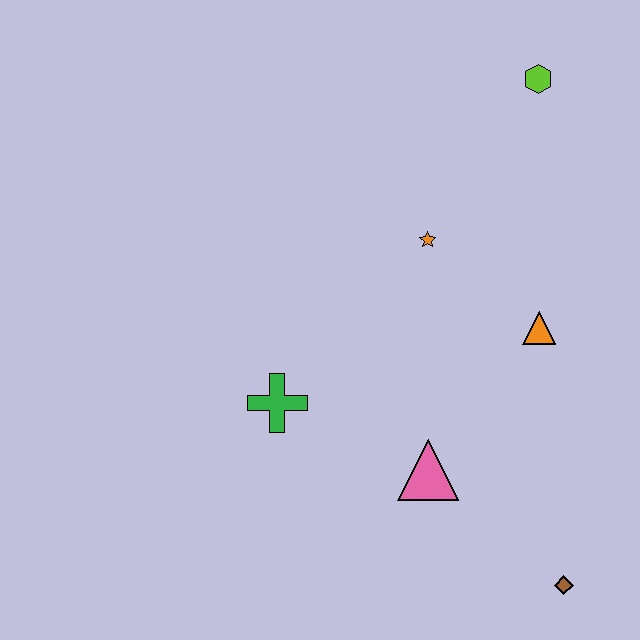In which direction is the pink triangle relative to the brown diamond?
The pink triangle is to the left of the brown diamond.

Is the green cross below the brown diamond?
No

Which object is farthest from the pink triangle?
The lime hexagon is farthest from the pink triangle.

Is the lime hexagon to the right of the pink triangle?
Yes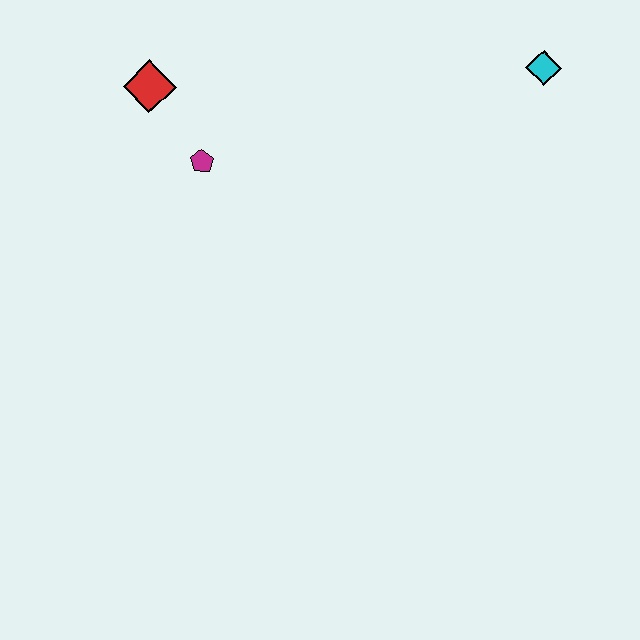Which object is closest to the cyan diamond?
The magenta pentagon is closest to the cyan diamond.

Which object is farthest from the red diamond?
The cyan diamond is farthest from the red diamond.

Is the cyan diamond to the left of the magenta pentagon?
No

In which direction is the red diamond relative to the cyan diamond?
The red diamond is to the left of the cyan diamond.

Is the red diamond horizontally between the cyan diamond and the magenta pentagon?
No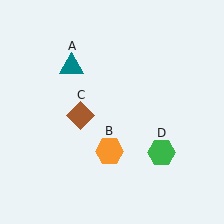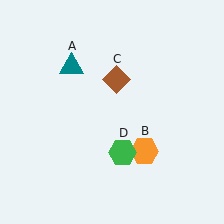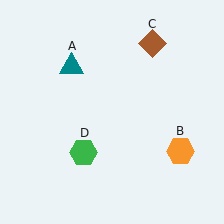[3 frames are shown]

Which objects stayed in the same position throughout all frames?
Teal triangle (object A) remained stationary.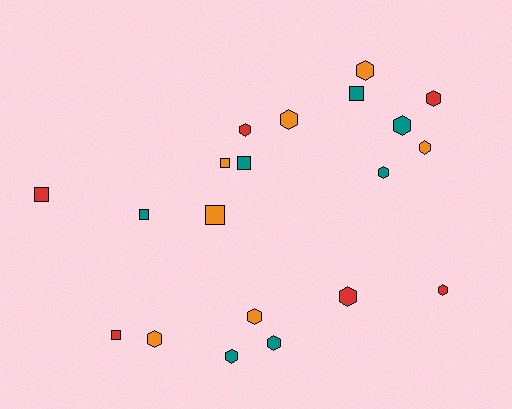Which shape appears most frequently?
Hexagon, with 13 objects.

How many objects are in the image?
There are 20 objects.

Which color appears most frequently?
Teal, with 7 objects.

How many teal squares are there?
There are 3 teal squares.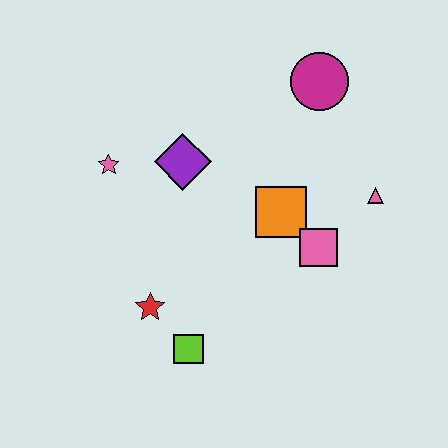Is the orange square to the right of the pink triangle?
No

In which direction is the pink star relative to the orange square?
The pink star is to the left of the orange square.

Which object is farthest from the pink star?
The pink triangle is farthest from the pink star.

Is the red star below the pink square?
Yes